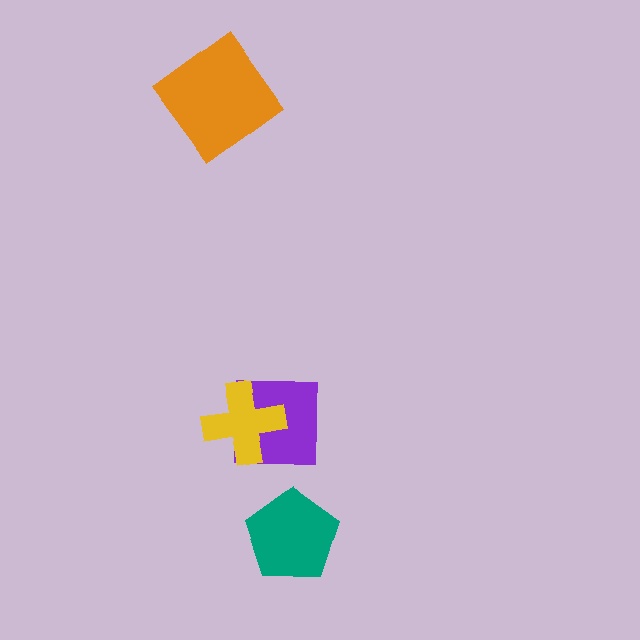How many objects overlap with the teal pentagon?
0 objects overlap with the teal pentagon.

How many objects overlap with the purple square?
1 object overlaps with the purple square.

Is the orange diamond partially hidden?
No, no other shape covers it.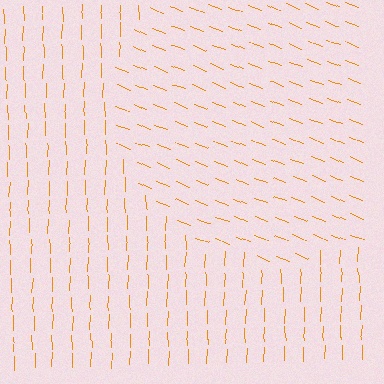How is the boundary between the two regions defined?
The boundary is defined purely by a change in line orientation (approximately 70 degrees difference). All lines are the same color and thickness.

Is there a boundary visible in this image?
Yes, there is a texture boundary formed by a change in line orientation.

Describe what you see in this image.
The image is filled with small orange line segments. A circle region in the image has lines oriented differently from the surrounding lines, creating a visible texture boundary.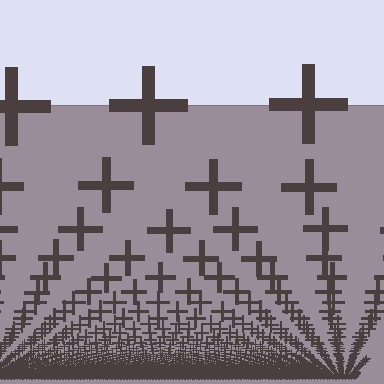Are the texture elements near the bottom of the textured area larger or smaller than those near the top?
Smaller. The gradient is inverted — elements near the bottom are smaller and denser.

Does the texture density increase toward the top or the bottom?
Density increases toward the bottom.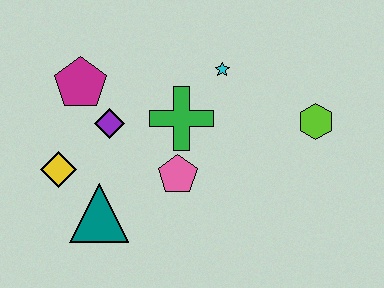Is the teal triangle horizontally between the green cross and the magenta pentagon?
Yes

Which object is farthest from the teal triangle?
The lime hexagon is farthest from the teal triangle.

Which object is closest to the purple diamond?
The magenta pentagon is closest to the purple diamond.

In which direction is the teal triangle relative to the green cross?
The teal triangle is below the green cross.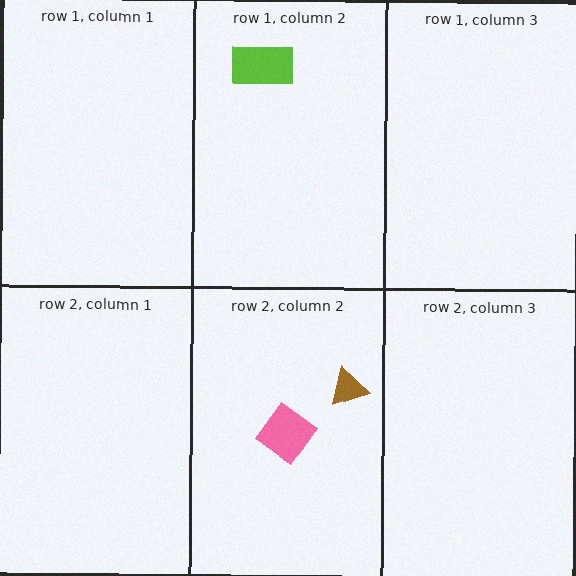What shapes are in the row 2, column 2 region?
The brown triangle, the pink diamond.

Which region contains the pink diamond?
The row 2, column 2 region.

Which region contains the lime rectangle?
The row 1, column 2 region.